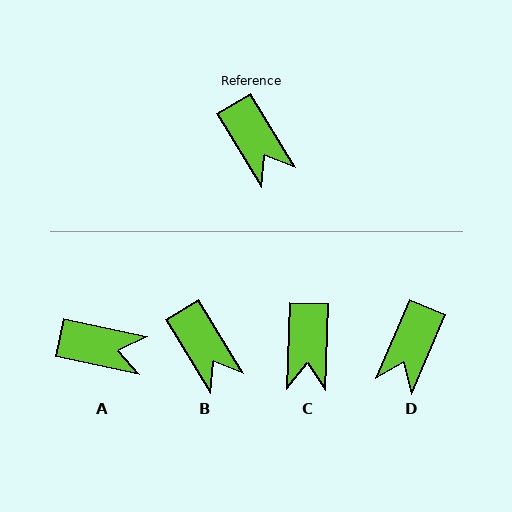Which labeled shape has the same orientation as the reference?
B.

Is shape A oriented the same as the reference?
No, it is off by about 47 degrees.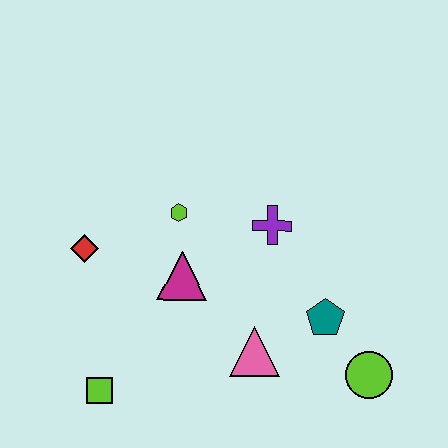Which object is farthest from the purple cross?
The lime square is farthest from the purple cross.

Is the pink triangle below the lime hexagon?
Yes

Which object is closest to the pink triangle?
The teal pentagon is closest to the pink triangle.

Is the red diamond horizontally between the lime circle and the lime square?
No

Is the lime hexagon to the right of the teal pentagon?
No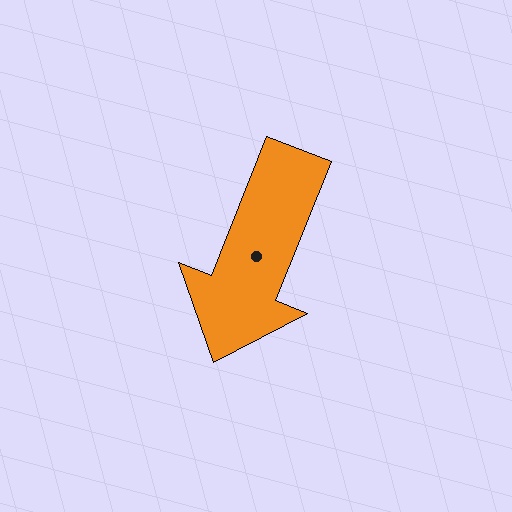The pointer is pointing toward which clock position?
Roughly 7 o'clock.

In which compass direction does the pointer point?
South.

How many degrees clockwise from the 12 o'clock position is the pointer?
Approximately 202 degrees.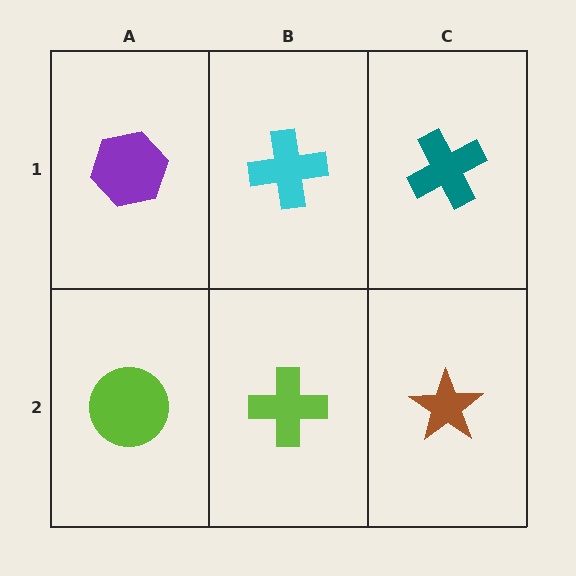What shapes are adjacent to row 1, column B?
A lime cross (row 2, column B), a purple hexagon (row 1, column A), a teal cross (row 1, column C).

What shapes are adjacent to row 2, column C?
A teal cross (row 1, column C), a lime cross (row 2, column B).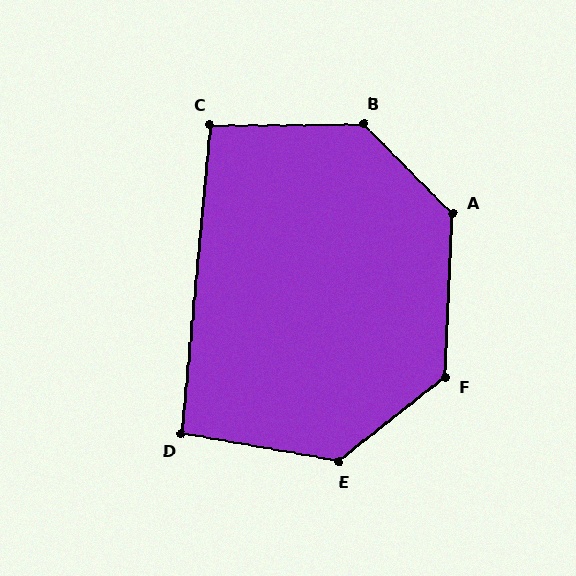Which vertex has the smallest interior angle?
D, at approximately 95 degrees.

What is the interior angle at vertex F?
Approximately 131 degrees (obtuse).